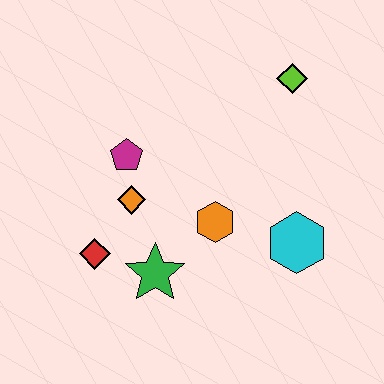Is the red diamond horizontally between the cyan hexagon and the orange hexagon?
No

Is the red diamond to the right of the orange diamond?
No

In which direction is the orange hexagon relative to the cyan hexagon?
The orange hexagon is to the left of the cyan hexagon.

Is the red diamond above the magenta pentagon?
No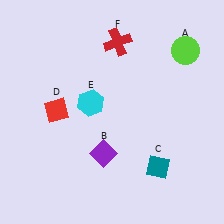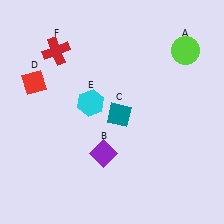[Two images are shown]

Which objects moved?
The objects that moved are: the teal diamond (C), the red diamond (D), the red cross (F).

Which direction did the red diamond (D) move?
The red diamond (D) moved up.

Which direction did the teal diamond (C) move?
The teal diamond (C) moved up.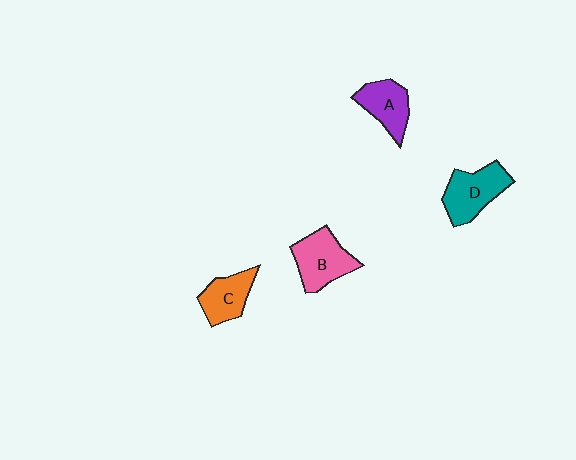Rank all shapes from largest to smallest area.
From largest to smallest: D (teal), B (pink), A (purple), C (orange).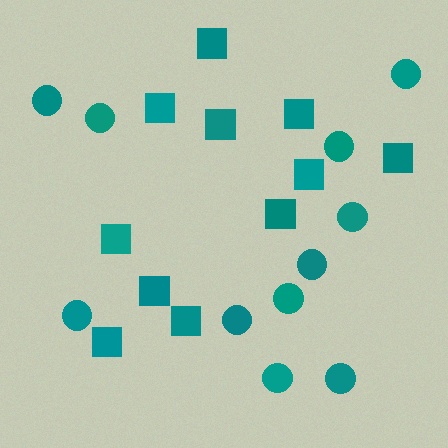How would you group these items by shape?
There are 2 groups: one group of squares (11) and one group of circles (11).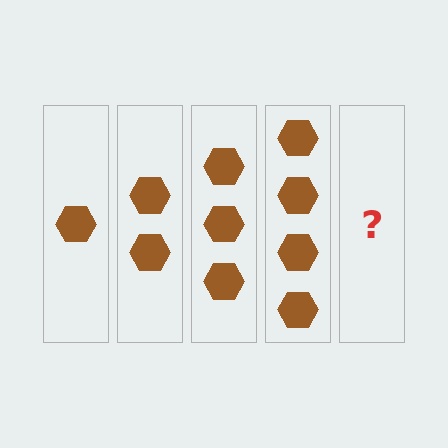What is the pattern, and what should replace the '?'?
The pattern is that each step adds one more hexagon. The '?' should be 5 hexagons.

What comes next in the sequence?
The next element should be 5 hexagons.